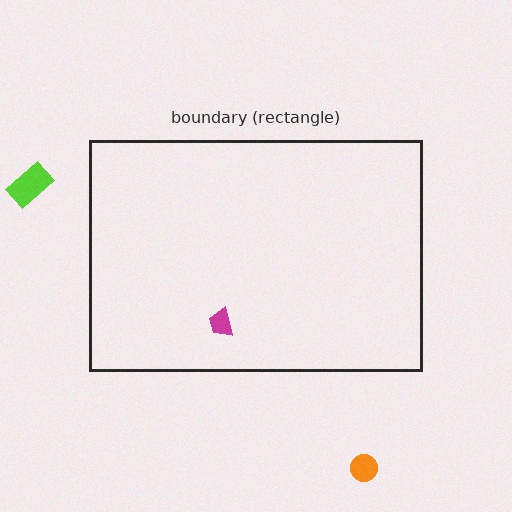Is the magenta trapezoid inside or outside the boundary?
Inside.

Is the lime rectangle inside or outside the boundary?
Outside.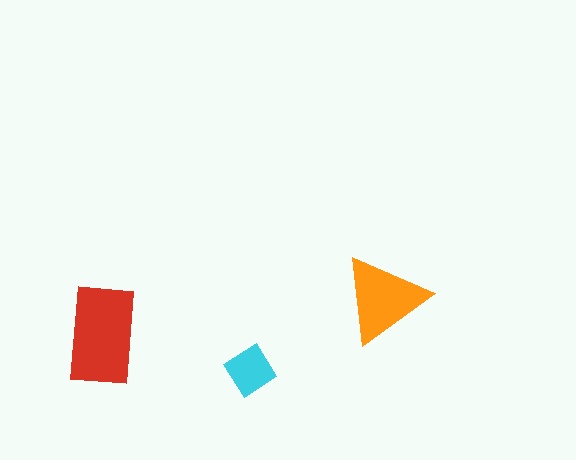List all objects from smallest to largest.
The cyan diamond, the orange triangle, the red rectangle.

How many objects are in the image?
There are 3 objects in the image.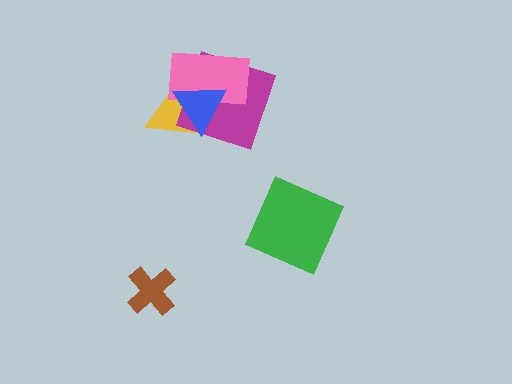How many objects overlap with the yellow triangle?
3 objects overlap with the yellow triangle.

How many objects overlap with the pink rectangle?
3 objects overlap with the pink rectangle.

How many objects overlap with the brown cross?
0 objects overlap with the brown cross.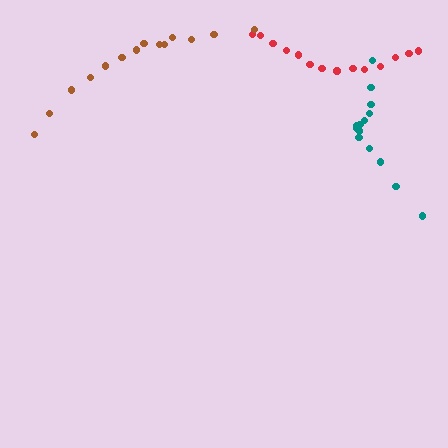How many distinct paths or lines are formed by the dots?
There are 3 distinct paths.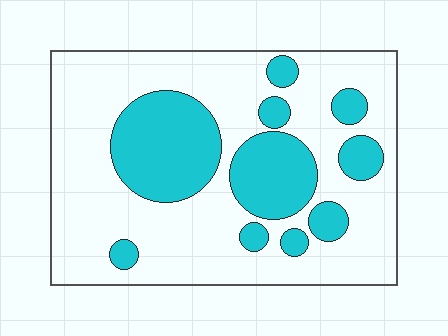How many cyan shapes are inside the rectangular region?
10.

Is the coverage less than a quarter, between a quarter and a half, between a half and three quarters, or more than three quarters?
Between a quarter and a half.